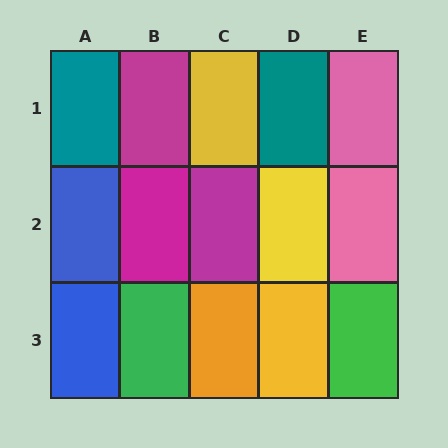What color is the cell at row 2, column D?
Yellow.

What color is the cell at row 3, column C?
Orange.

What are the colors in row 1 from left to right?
Teal, magenta, yellow, teal, pink.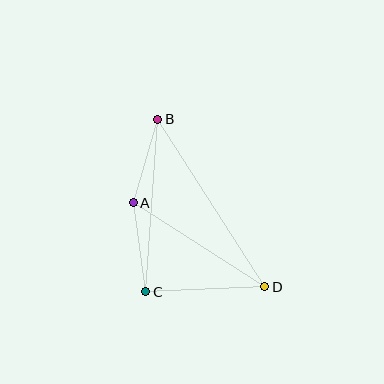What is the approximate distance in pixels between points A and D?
The distance between A and D is approximately 156 pixels.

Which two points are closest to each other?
Points A and B are closest to each other.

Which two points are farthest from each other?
Points B and D are farthest from each other.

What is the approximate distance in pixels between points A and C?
The distance between A and C is approximately 90 pixels.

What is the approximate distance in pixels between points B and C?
The distance between B and C is approximately 173 pixels.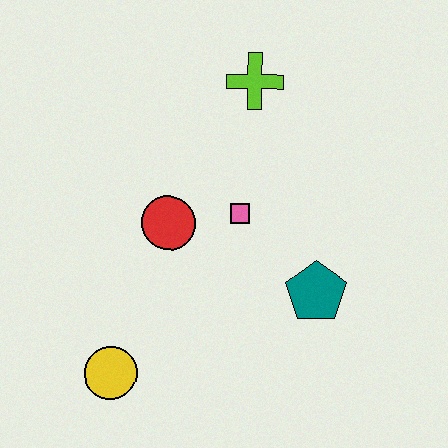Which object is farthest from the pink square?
The yellow circle is farthest from the pink square.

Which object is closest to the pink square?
The red circle is closest to the pink square.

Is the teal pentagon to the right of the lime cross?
Yes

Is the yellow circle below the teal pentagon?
Yes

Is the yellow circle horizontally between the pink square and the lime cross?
No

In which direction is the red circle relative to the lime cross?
The red circle is below the lime cross.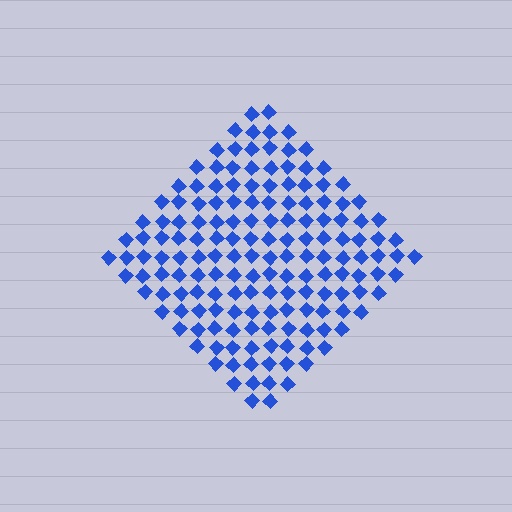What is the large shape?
The large shape is a diamond.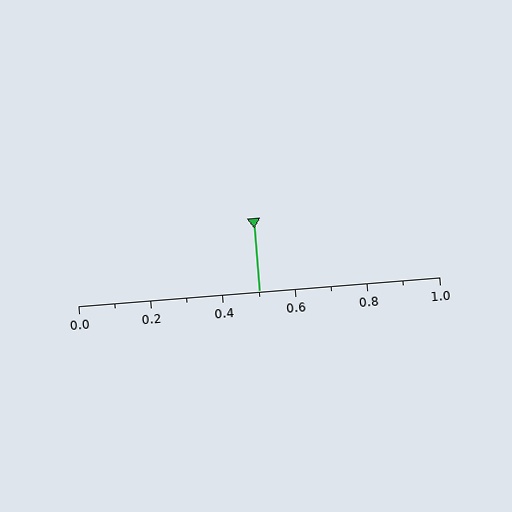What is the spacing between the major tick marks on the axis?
The major ticks are spaced 0.2 apart.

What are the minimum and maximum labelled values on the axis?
The axis runs from 0.0 to 1.0.